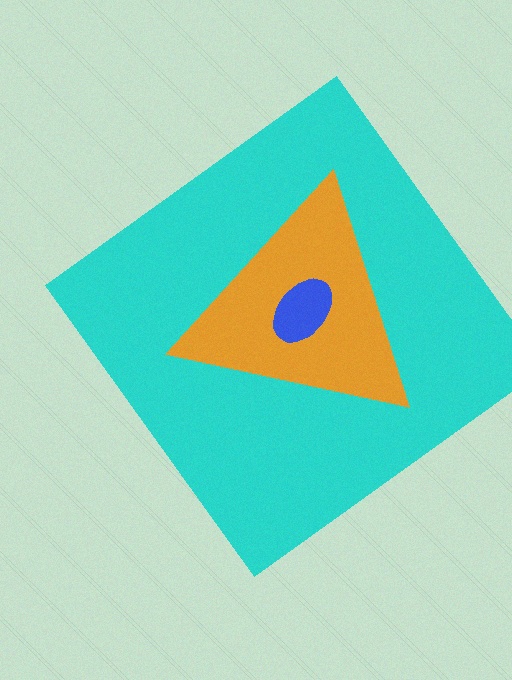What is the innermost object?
The blue ellipse.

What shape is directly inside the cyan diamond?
The orange triangle.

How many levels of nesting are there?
3.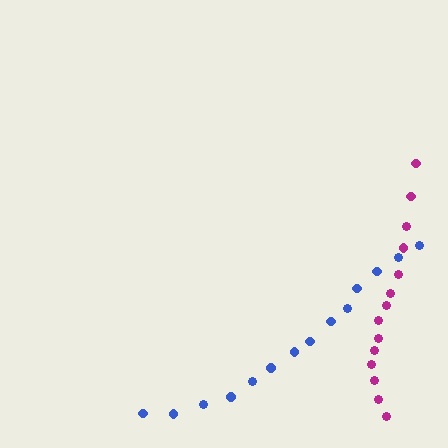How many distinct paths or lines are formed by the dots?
There are 2 distinct paths.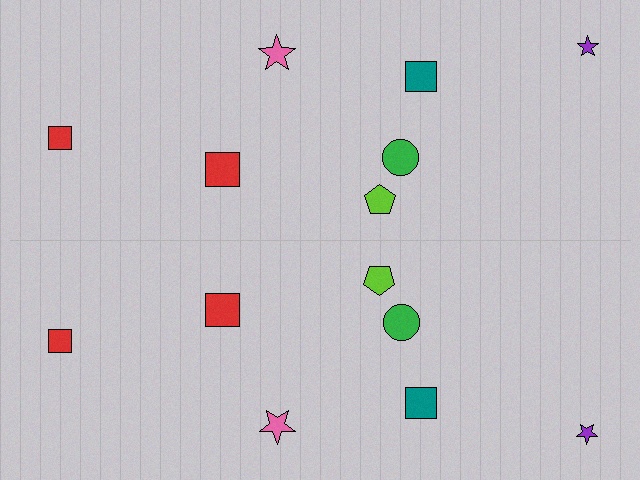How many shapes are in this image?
There are 14 shapes in this image.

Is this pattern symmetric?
Yes, this pattern has bilateral (reflection) symmetry.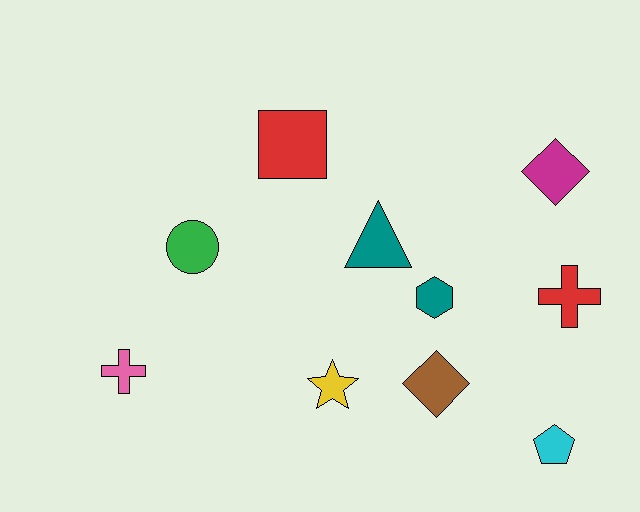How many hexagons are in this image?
There is 1 hexagon.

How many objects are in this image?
There are 10 objects.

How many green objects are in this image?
There is 1 green object.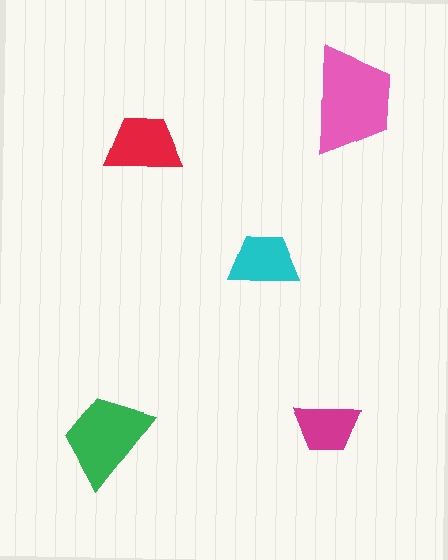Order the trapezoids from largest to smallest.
the pink one, the green one, the red one, the cyan one, the magenta one.